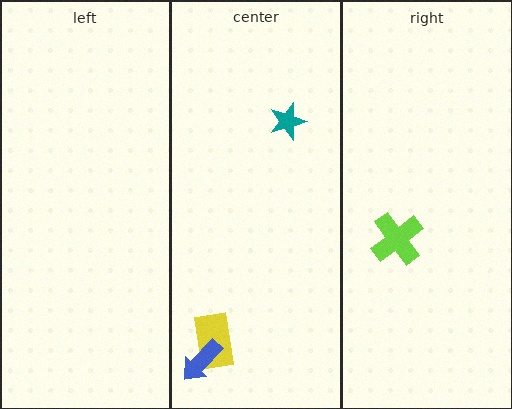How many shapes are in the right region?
1.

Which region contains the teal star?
The center region.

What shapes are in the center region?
The yellow rectangle, the teal star, the blue arrow.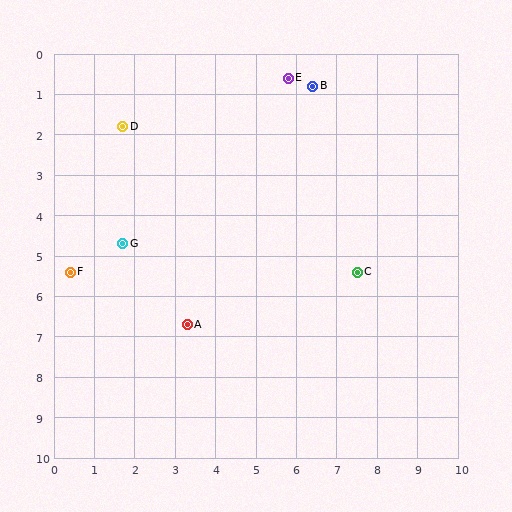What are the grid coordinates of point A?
Point A is at approximately (3.3, 6.7).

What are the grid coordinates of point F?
Point F is at approximately (0.4, 5.4).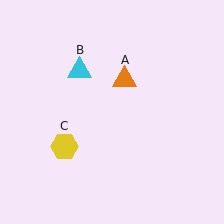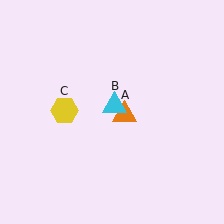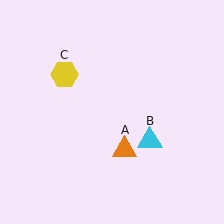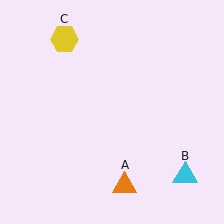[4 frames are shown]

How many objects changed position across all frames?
3 objects changed position: orange triangle (object A), cyan triangle (object B), yellow hexagon (object C).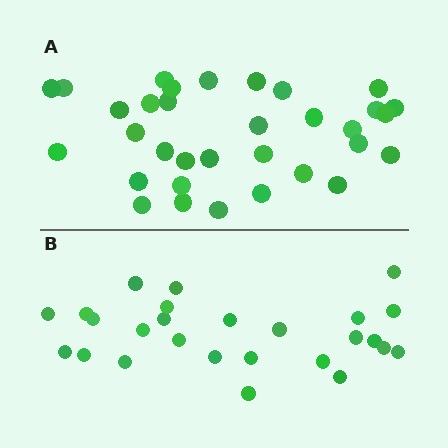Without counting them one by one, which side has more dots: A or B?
Region A (the top region) has more dots.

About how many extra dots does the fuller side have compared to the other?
Region A has roughly 8 or so more dots than region B.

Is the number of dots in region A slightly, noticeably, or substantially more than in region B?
Region A has noticeably more, but not dramatically so. The ratio is roughly 1.3 to 1.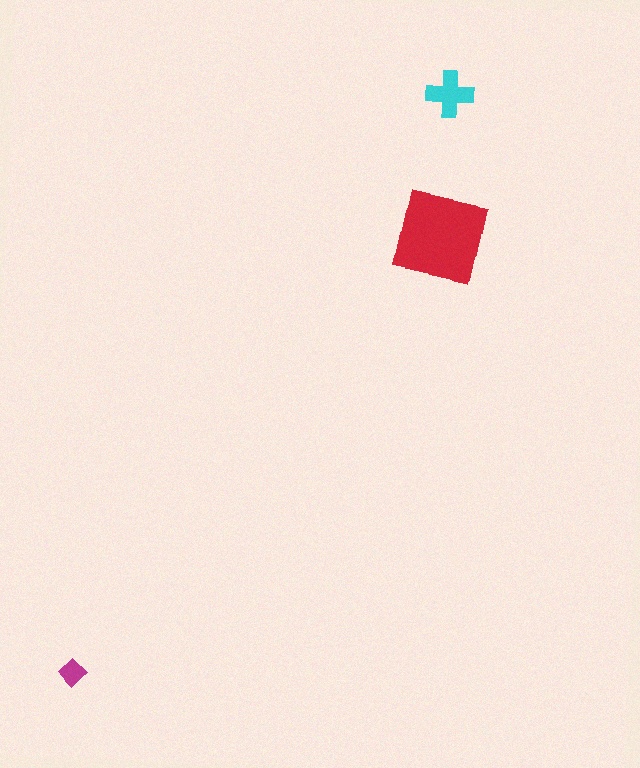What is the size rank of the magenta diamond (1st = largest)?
3rd.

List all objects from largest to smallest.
The red square, the cyan cross, the magenta diamond.